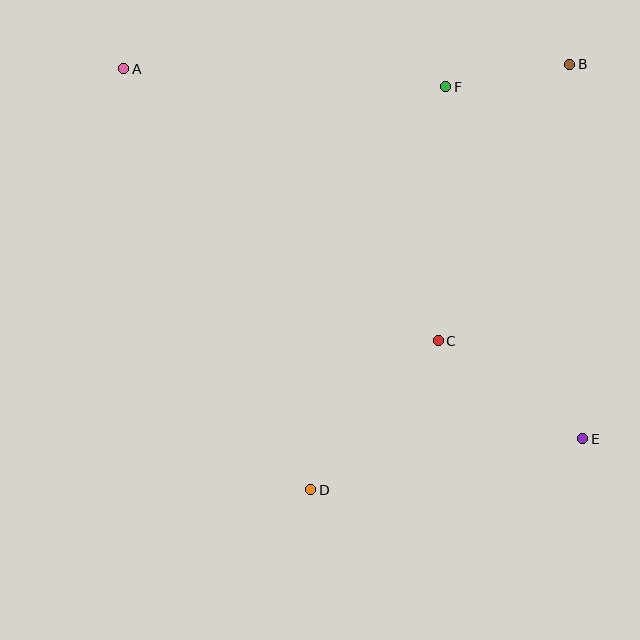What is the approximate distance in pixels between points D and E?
The distance between D and E is approximately 277 pixels.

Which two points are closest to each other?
Points B and F are closest to each other.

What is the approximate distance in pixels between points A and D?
The distance between A and D is approximately 461 pixels.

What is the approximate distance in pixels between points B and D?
The distance between B and D is approximately 498 pixels.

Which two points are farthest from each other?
Points A and E are farthest from each other.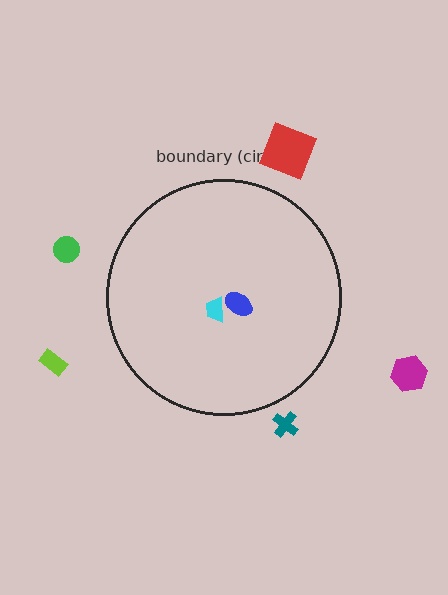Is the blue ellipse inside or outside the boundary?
Inside.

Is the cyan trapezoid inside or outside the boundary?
Inside.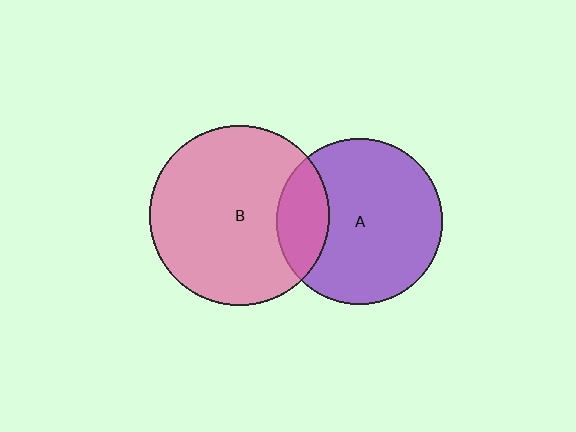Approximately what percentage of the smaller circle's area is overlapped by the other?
Approximately 20%.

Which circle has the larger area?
Circle B (pink).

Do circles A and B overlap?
Yes.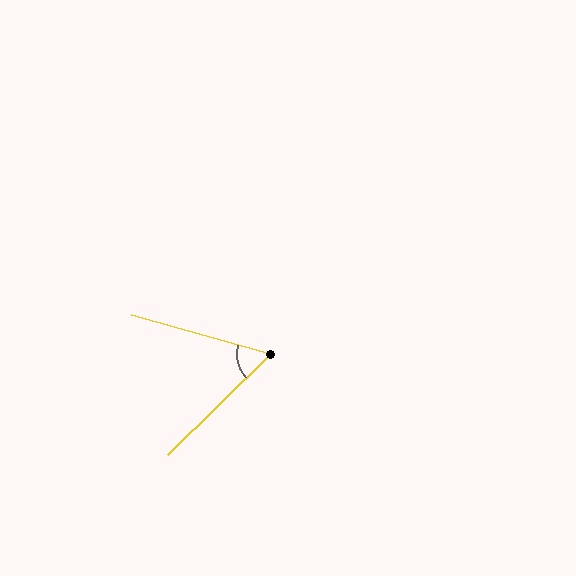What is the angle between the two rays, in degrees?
Approximately 60 degrees.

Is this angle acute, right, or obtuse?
It is acute.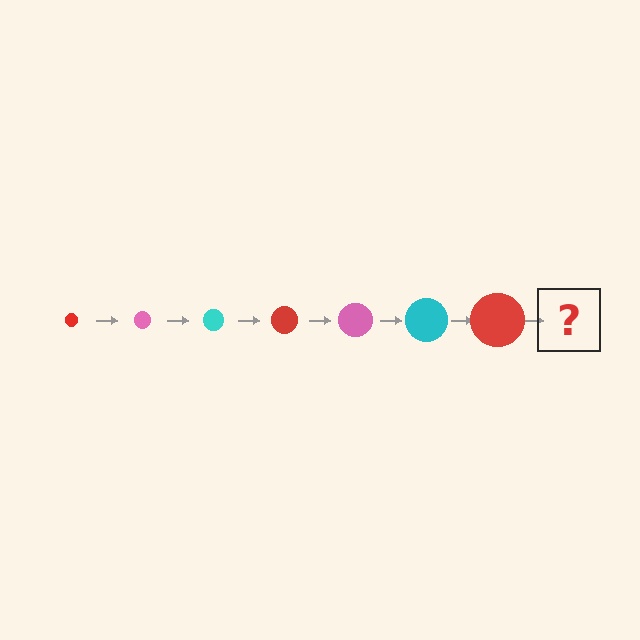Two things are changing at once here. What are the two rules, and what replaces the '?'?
The two rules are that the circle grows larger each step and the color cycles through red, pink, and cyan. The '?' should be a pink circle, larger than the previous one.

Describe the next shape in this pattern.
It should be a pink circle, larger than the previous one.